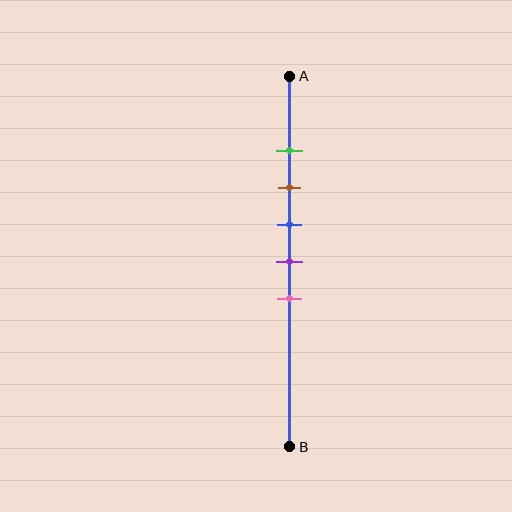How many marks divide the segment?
There are 5 marks dividing the segment.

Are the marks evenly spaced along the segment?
Yes, the marks are approximately evenly spaced.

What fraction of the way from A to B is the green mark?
The green mark is approximately 20% (0.2) of the way from A to B.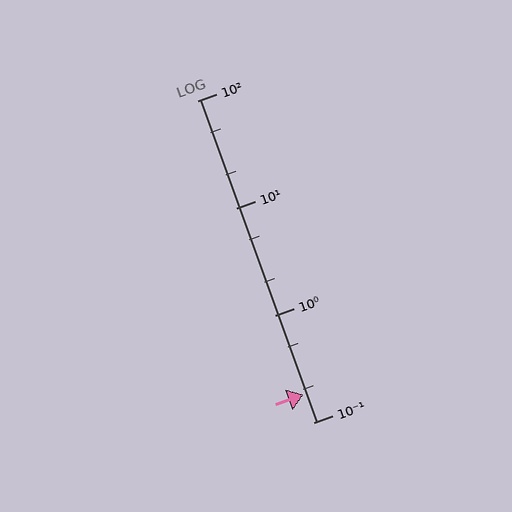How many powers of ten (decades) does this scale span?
The scale spans 3 decades, from 0.1 to 100.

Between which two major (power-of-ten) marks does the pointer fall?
The pointer is between 0.1 and 1.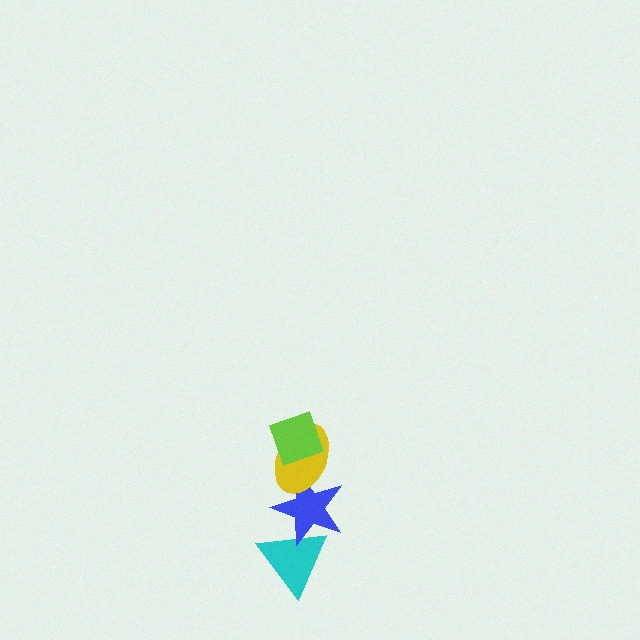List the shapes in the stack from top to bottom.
From top to bottom: the lime diamond, the yellow ellipse, the blue star, the cyan triangle.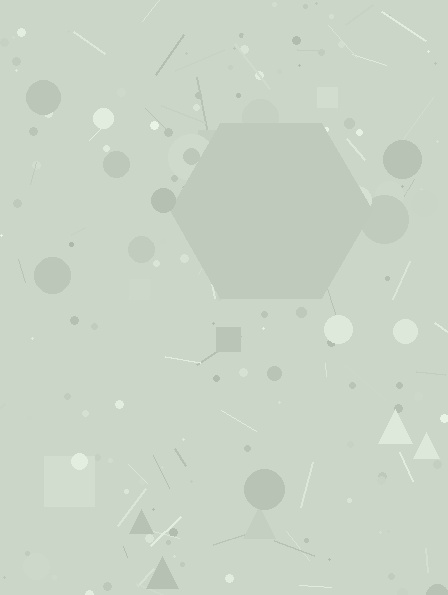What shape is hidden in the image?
A hexagon is hidden in the image.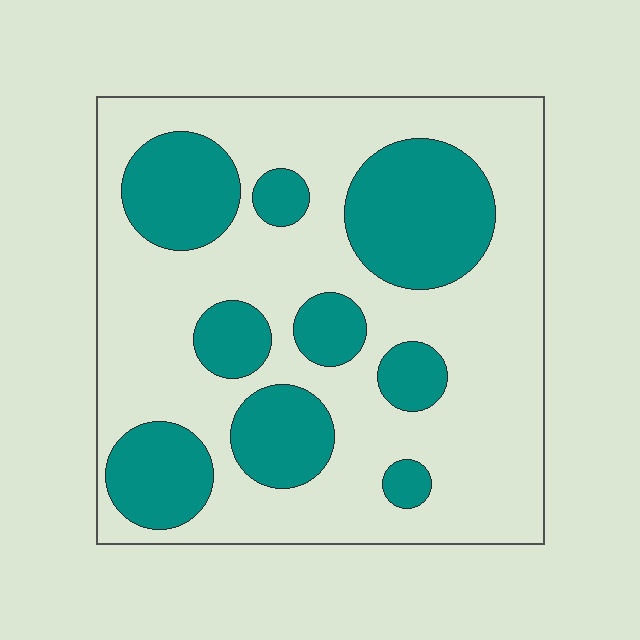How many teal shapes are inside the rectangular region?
9.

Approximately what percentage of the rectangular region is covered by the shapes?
Approximately 30%.